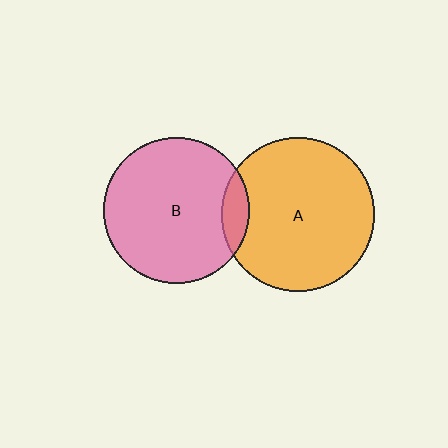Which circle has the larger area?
Circle A (orange).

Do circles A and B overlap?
Yes.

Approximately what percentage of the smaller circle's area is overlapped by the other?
Approximately 10%.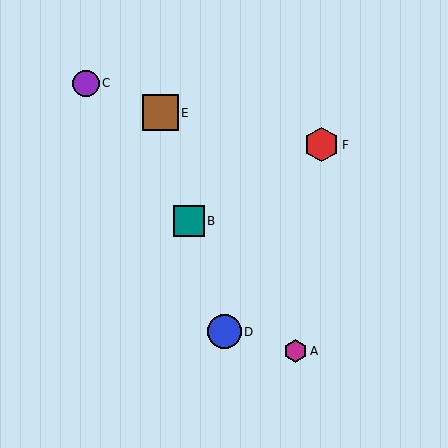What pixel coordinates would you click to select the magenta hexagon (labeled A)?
Click at (295, 351) to select the magenta hexagon A.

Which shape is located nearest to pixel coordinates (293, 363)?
The magenta hexagon (labeled A) at (295, 351) is nearest to that location.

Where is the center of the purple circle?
The center of the purple circle is at (86, 83).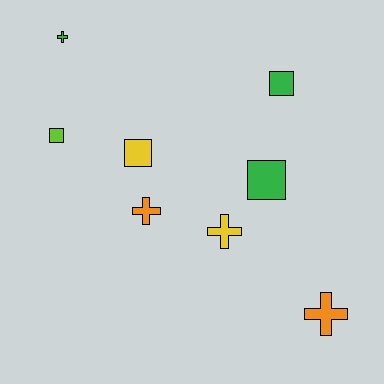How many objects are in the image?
There are 8 objects.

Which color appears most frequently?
Green, with 3 objects.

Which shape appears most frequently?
Cross, with 4 objects.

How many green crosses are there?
There is 1 green cross.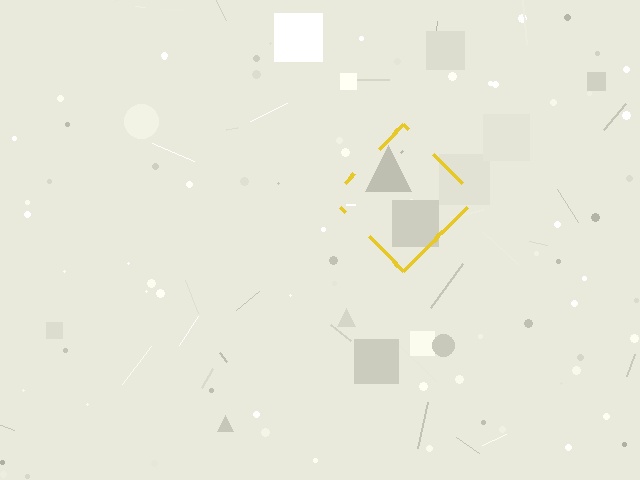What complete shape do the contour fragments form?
The contour fragments form a diamond.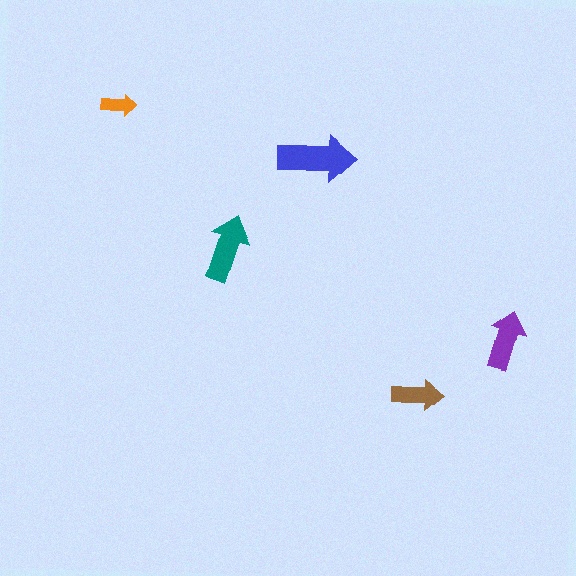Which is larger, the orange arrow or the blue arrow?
The blue one.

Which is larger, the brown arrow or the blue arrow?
The blue one.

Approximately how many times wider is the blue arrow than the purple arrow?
About 1.5 times wider.